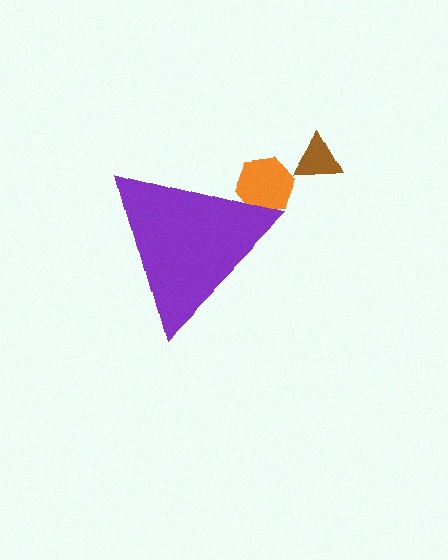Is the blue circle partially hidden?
Yes, the blue circle is partially hidden behind the purple triangle.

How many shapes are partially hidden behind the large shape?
2 shapes are partially hidden.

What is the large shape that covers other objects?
A purple triangle.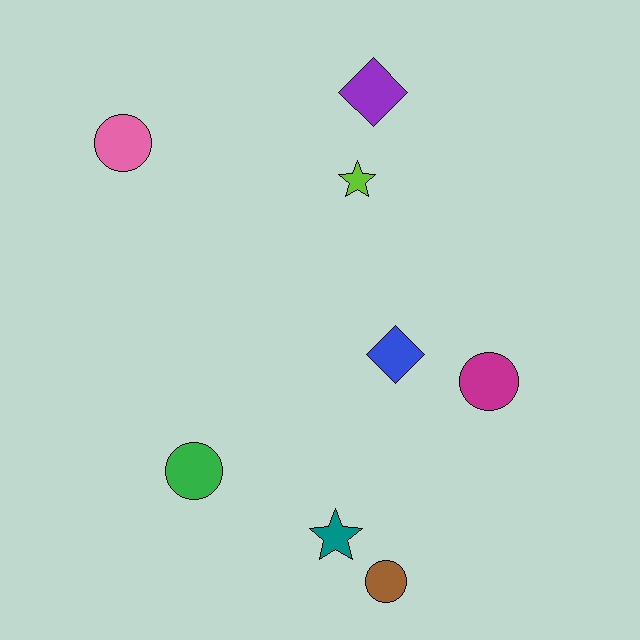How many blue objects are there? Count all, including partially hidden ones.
There is 1 blue object.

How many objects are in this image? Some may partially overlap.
There are 8 objects.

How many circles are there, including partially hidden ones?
There are 4 circles.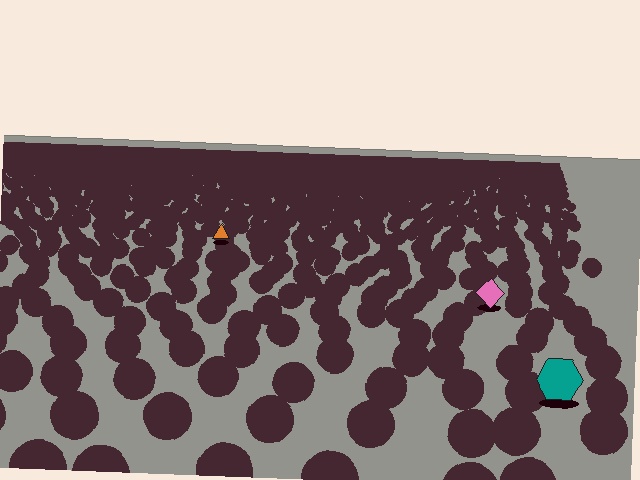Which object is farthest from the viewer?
The orange triangle is farthest from the viewer. It appears smaller and the ground texture around it is denser.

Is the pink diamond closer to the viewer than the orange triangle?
Yes. The pink diamond is closer — you can tell from the texture gradient: the ground texture is coarser near it.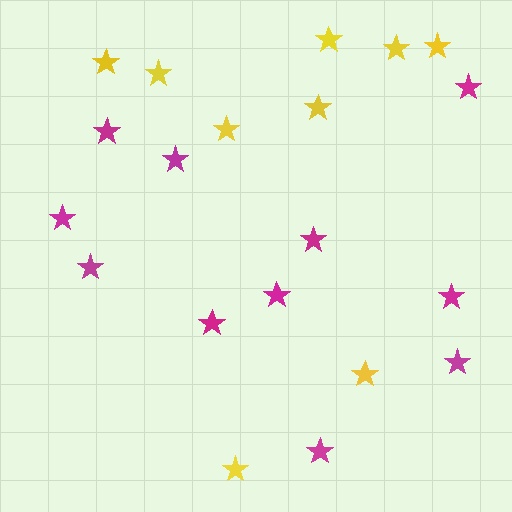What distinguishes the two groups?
There are 2 groups: one group of magenta stars (11) and one group of yellow stars (9).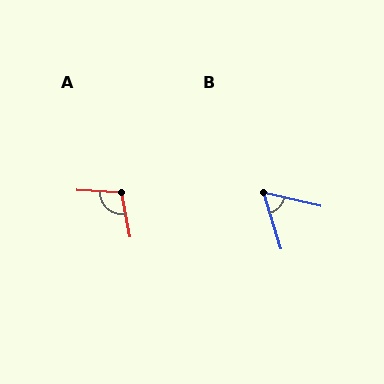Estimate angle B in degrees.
Approximately 59 degrees.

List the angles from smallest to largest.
B (59°), A (105°).